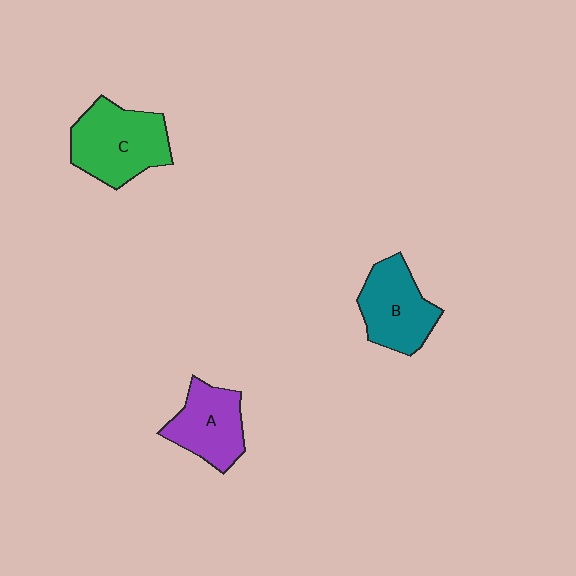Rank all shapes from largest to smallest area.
From largest to smallest: C (green), B (teal), A (purple).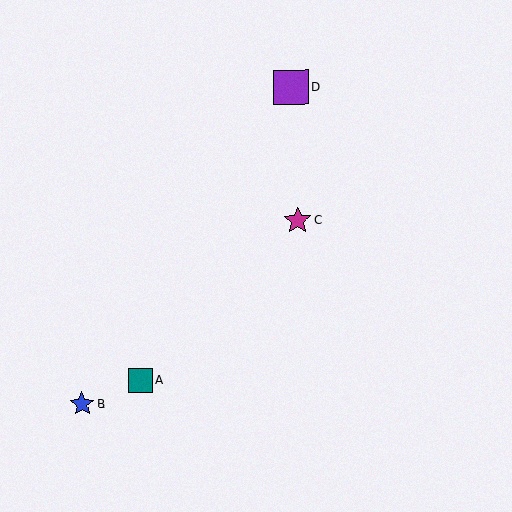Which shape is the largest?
The purple square (labeled D) is the largest.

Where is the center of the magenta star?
The center of the magenta star is at (297, 220).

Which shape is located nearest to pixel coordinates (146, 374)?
The teal square (labeled A) at (141, 381) is nearest to that location.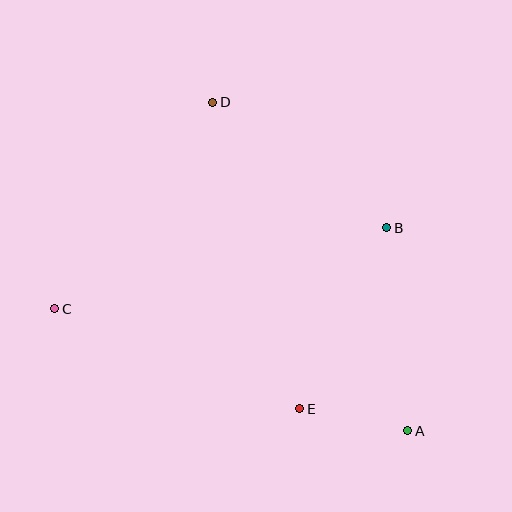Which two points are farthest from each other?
Points A and D are farthest from each other.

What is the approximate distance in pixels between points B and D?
The distance between B and D is approximately 214 pixels.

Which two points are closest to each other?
Points A and E are closest to each other.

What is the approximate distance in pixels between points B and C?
The distance between B and C is approximately 342 pixels.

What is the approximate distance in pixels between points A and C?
The distance between A and C is approximately 374 pixels.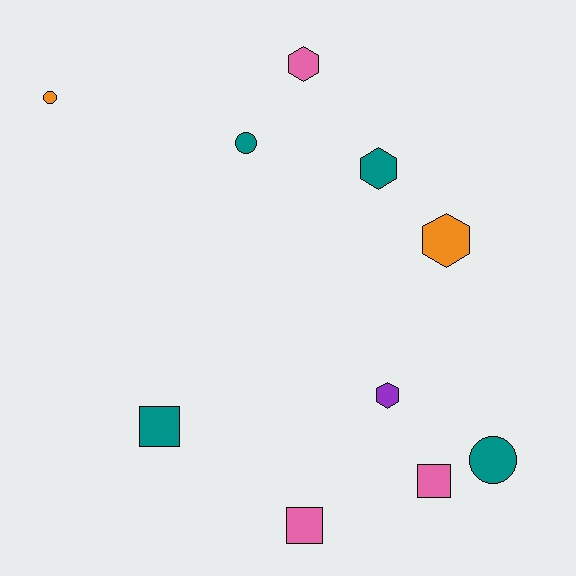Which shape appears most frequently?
Hexagon, with 4 objects.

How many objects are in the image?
There are 10 objects.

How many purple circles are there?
There are no purple circles.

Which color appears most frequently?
Teal, with 4 objects.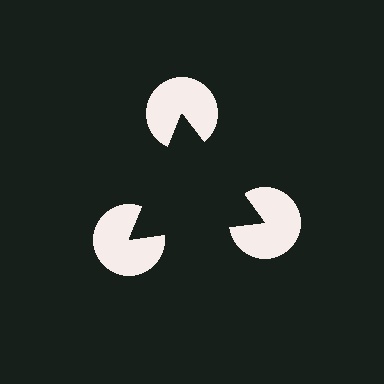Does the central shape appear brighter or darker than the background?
It typically appears slightly darker than the background, even though no actual brightness change is drawn.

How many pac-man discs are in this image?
There are 3 — one at each vertex of the illusory triangle.